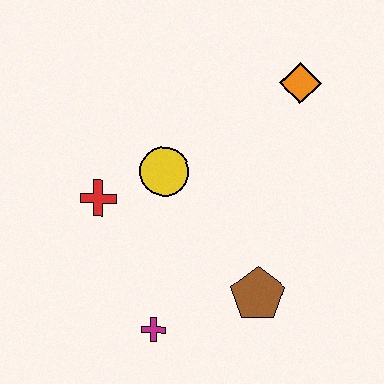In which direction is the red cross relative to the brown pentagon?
The red cross is to the left of the brown pentagon.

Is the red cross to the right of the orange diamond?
No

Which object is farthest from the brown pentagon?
The orange diamond is farthest from the brown pentagon.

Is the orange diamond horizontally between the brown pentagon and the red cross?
No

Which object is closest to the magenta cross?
The brown pentagon is closest to the magenta cross.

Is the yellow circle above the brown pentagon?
Yes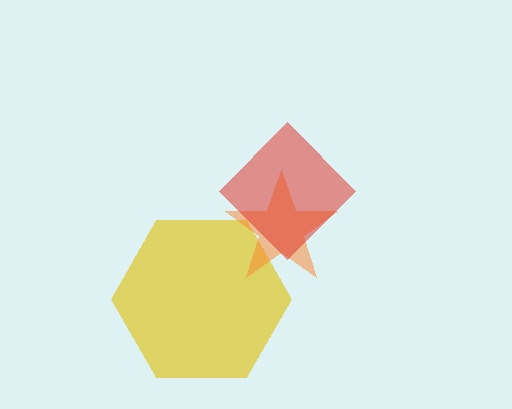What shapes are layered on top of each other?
The layered shapes are: a yellow hexagon, an orange star, a red diamond.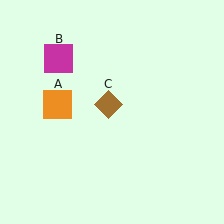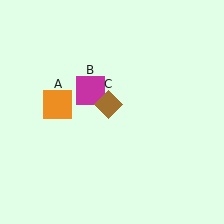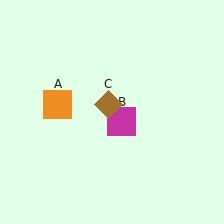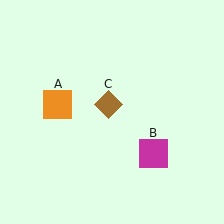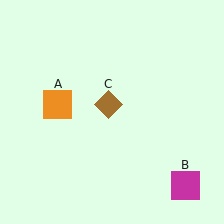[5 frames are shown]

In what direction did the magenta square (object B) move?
The magenta square (object B) moved down and to the right.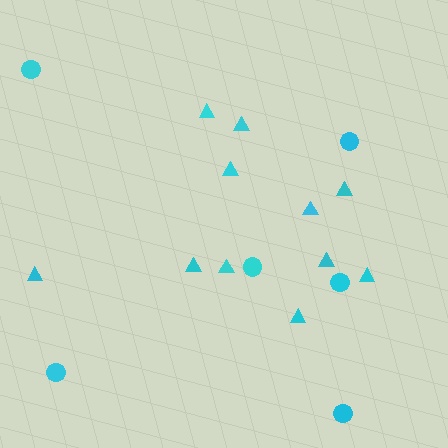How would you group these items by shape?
There are 2 groups: one group of triangles (11) and one group of circles (6).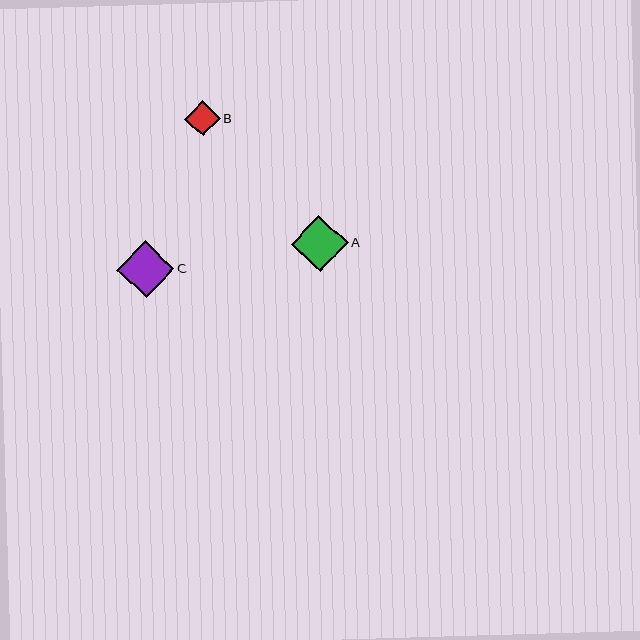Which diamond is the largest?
Diamond C is the largest with a size of approximately 57 pixels.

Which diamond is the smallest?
Diamond B is the smallest with a size of approximately 35 pixels.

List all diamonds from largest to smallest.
From largest to smallest: C, A, B.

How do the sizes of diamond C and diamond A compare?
Diamond C and diamond A are approximately the same size.